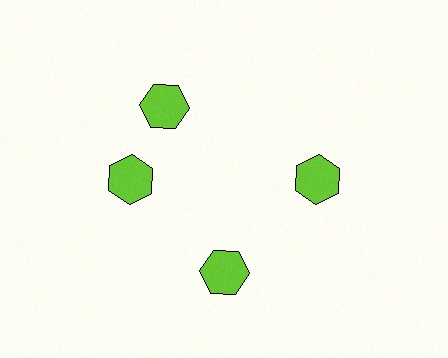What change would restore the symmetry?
The symmetry would be restored by rotating it back into even spacing with its neighbors so that all 4 hexagons sit at equal angles and equal distance from the center.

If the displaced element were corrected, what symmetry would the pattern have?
It would have 4-fold rotational symmetry — the pattern would map onto itself every 90 degrees.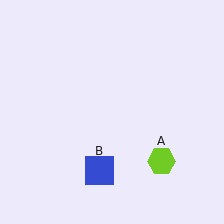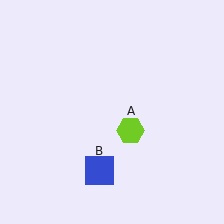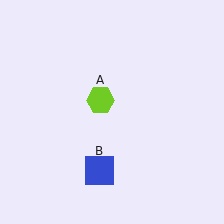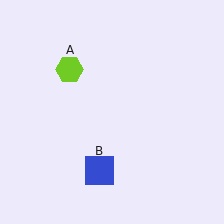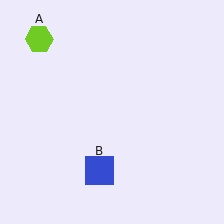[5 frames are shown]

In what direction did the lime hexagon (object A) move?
The lime hexagon (object A) moved up and to the left.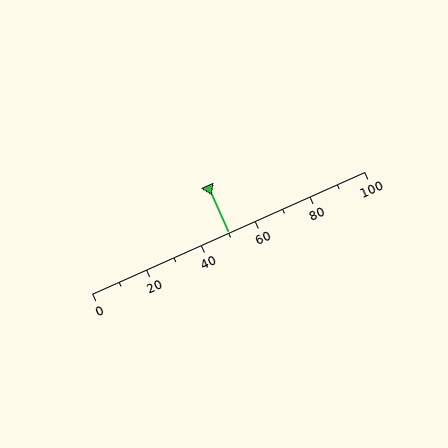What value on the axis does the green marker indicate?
The marker indicates approximately 50.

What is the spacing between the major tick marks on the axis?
The major ticks are spaced 20 apart.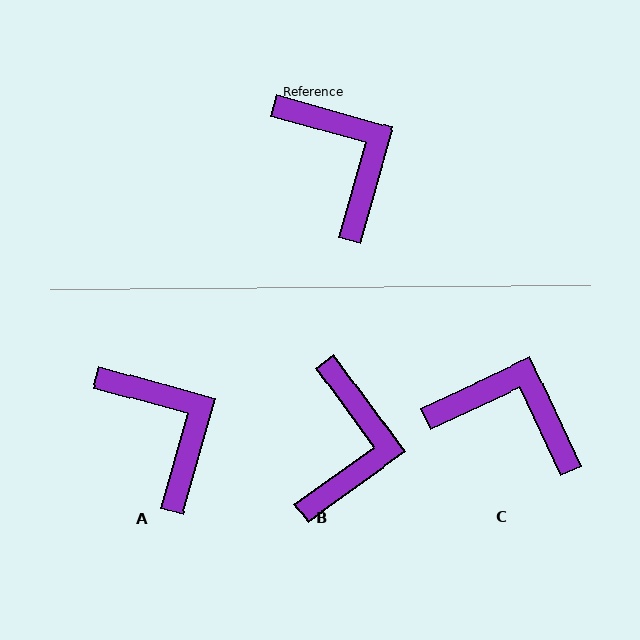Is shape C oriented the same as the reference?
No, it is off by about 41 degrees.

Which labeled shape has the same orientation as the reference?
A.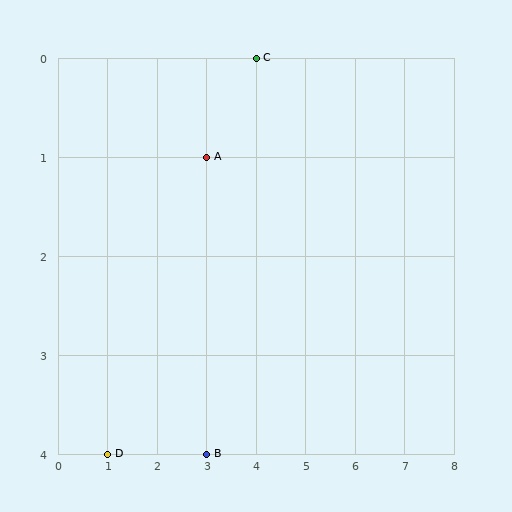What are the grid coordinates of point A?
Point A is at grid coordinates (3, 1).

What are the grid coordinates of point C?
Point C is at grid coordinates (4, 0).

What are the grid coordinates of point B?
Point B is at grid coordinates (3, 4).